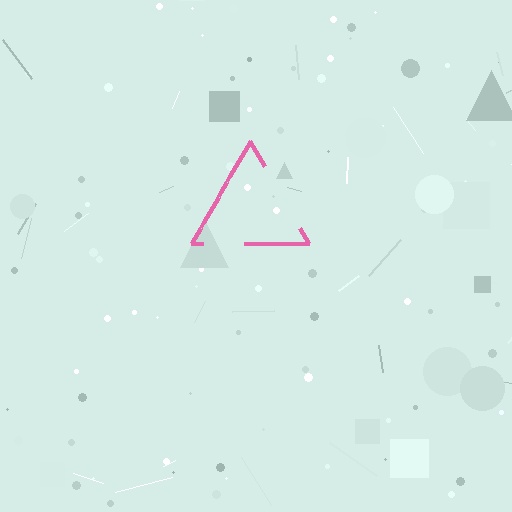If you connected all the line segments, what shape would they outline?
They would outline a triangle.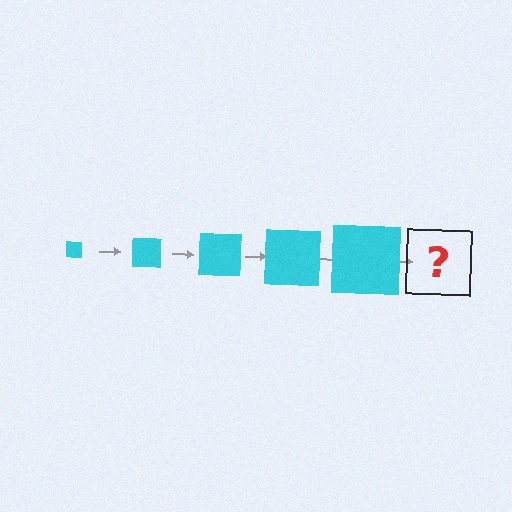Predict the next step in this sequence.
The next step is a cyan square, larger than the previous one.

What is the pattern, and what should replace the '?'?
The pattern is that the square gets progressively larger each step. The '?' should be a cyan square, larger than the previous one.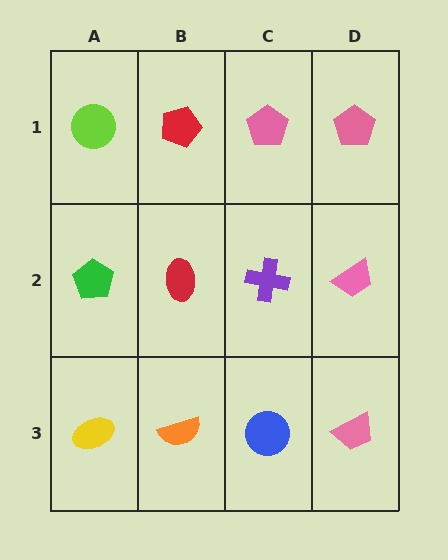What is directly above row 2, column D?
A pink pentagon.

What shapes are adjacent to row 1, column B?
A red ellipse (row 2, column B), a lime circle (row 1, column A), a pink pentagon (row 1, column C).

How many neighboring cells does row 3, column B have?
3.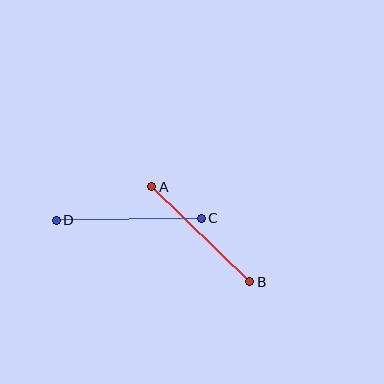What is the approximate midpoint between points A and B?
The midpoint is at approximately (201, 234) pixels.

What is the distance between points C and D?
The distance is approximately 145 pixels.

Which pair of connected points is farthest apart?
Points C and D are farthest apart.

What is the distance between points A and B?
The distance is approximately 136 pixels.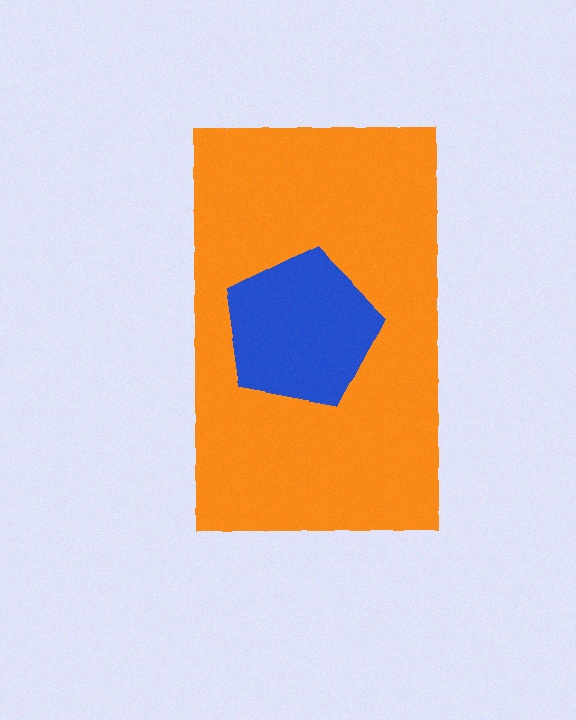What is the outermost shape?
The orange rectangle.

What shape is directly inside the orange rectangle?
The blue pentagon.